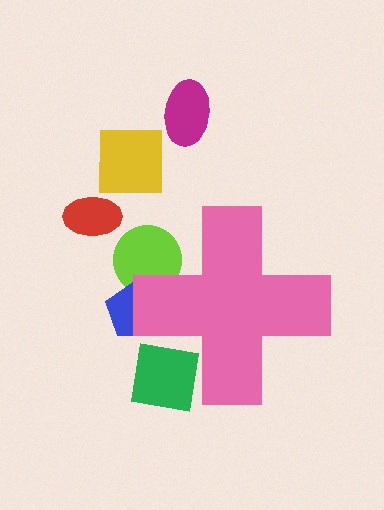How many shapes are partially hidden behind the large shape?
3 shapes are partially hidden.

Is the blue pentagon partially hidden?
Yes, the blue pentagon is partially hidden behind the pink cross.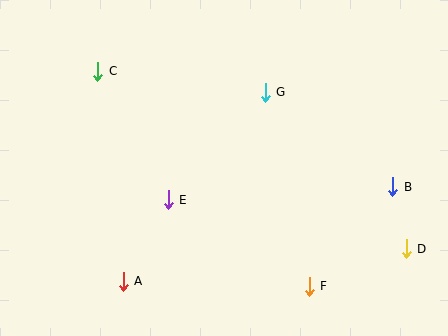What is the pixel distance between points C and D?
The distance between C and D is 356 pixels.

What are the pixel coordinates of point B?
Point B is at (393, 187).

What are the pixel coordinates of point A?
Point A is at (123, 281).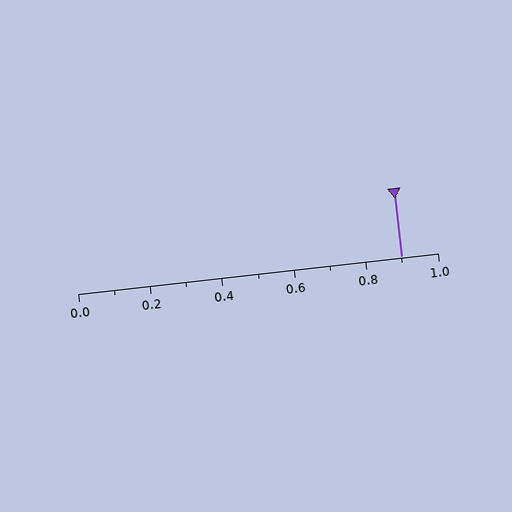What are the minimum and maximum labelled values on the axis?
The axis runs from 0.0 to 1.0.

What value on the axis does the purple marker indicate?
The marker indicates approximately 0.9.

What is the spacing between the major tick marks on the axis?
The major ticks are spaced 0.2 apart.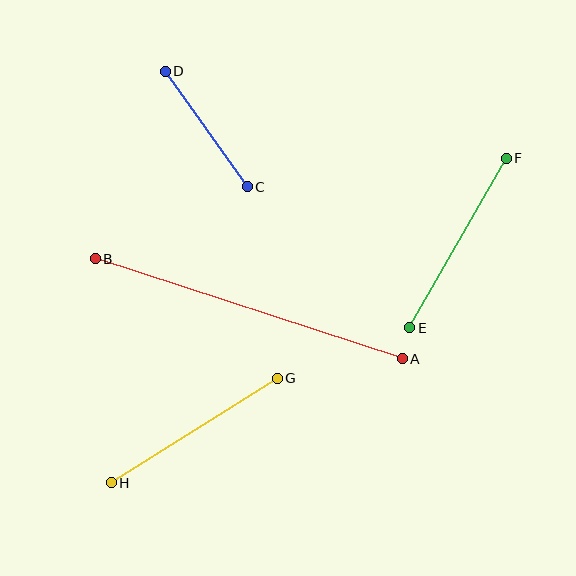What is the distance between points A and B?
The distance is approximately 323 pixels.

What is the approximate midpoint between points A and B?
The midpoint is at approximately (249, 309) pixels.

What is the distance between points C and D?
The distance is approximately 142 pixels.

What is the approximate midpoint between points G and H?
The midpoint is at approximately (194, 430) pixels.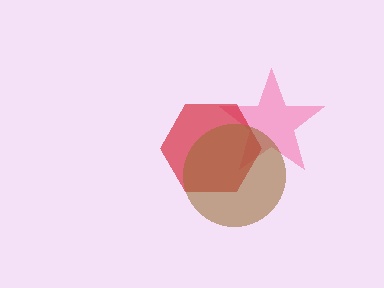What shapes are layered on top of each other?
The layered shapes are: a pink star, a red hexagon, a brown circle.